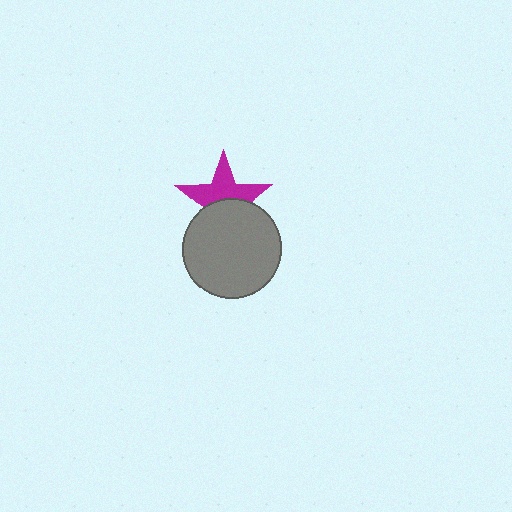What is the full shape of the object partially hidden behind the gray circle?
The partially hidden object is a magenta star.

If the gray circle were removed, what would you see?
You would see the complete magenta star.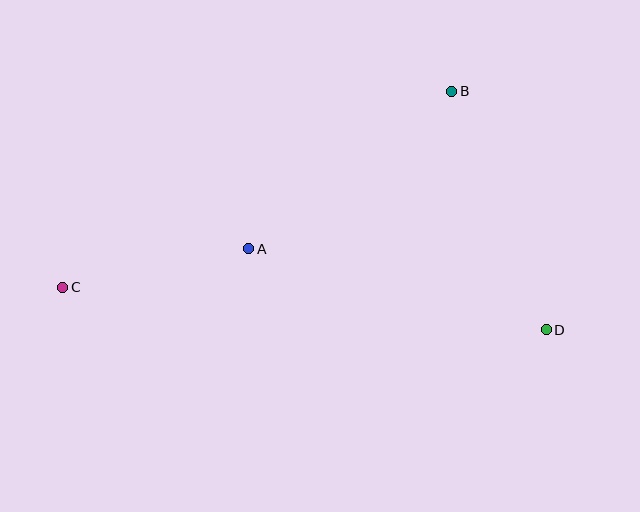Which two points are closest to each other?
Points A and C are closest to each other.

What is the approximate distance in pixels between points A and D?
The distance between A and D is approximately 308 pixels.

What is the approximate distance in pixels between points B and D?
The distance between B and D is approximately 256 pixels.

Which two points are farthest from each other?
Points C and D are farthest from each other.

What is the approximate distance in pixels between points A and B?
The distance between A and B is approximately 257 pixels.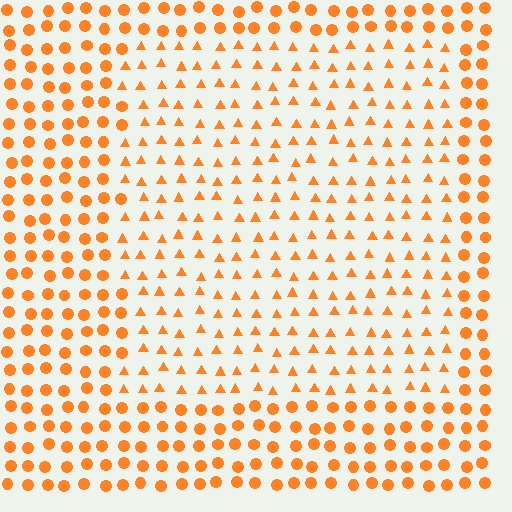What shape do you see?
I see a rectangle.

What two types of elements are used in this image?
The image uses triangles inside the rectangle region and circles outside it.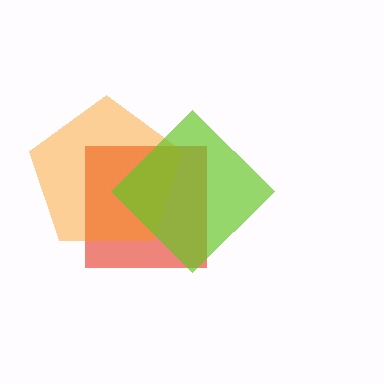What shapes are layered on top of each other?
The layered shapes are: a red square, an orange pentagon, a lime diamond.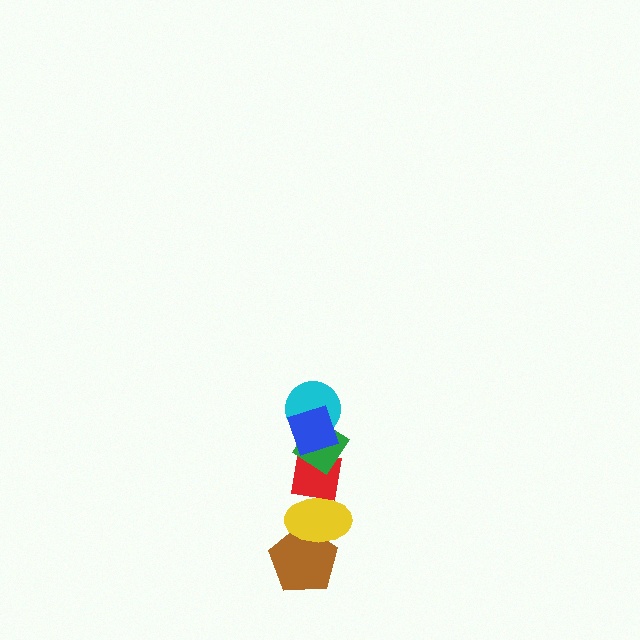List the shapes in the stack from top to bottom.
From top to bottom: the blue square, the cyan circle, the green diamond, the red square, the yellow ellipse, the brown pentagon.